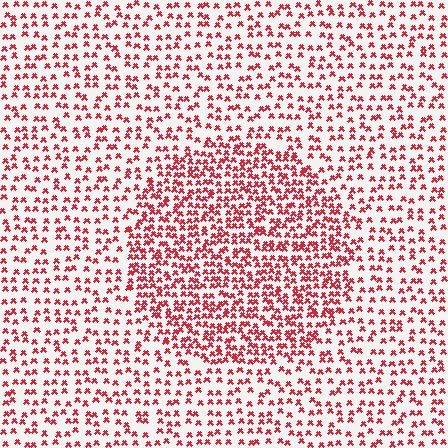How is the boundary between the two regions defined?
The boundary is defined by a change in element density (approximately 1.9x ratio). All elements are the same color, size, and shape.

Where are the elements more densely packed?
The elements are more densely packed inside the circle boundary.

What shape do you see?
I see a circle.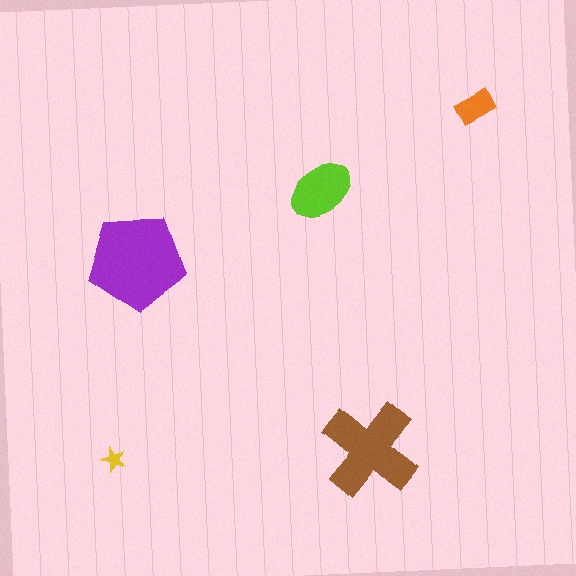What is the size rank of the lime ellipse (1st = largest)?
3rd.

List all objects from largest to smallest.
The purple pentagon, the brown cross, the lime ellipse, the orange rectangle, the yellow star.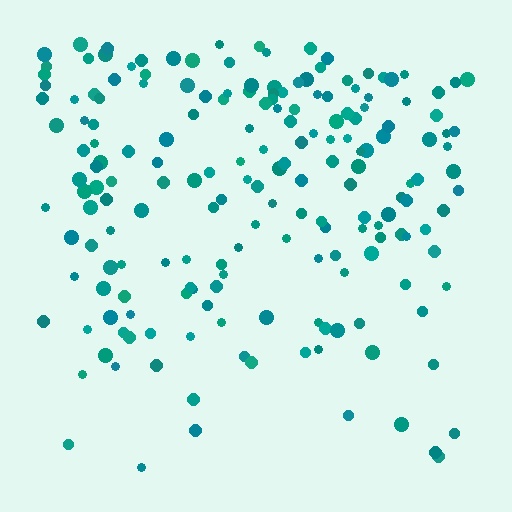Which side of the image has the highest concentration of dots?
The top.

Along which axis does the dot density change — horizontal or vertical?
Vertical.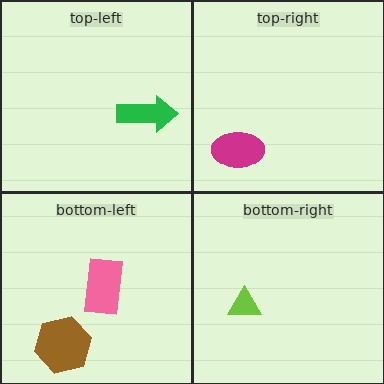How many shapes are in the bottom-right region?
1.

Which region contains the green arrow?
The top-left region.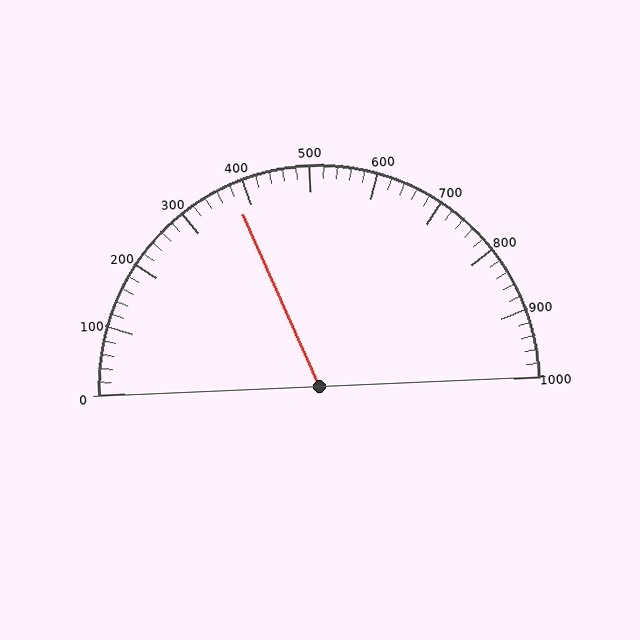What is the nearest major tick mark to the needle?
The nearest major tick mark is 400.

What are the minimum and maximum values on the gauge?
The gauge ranges from 0 to 1000.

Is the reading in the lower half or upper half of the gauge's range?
The reading is in the lower half of the range (0 to 1000).